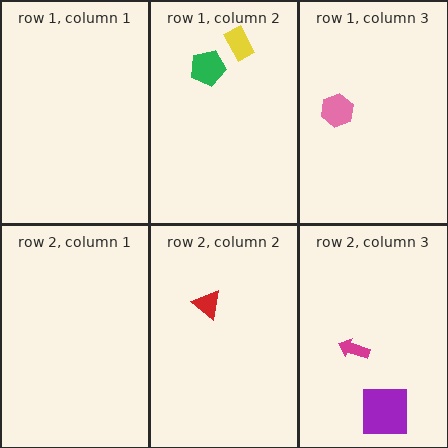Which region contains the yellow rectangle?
The row 1, column 2 region.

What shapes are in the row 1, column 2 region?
The green pentagon, the yellow rectangle.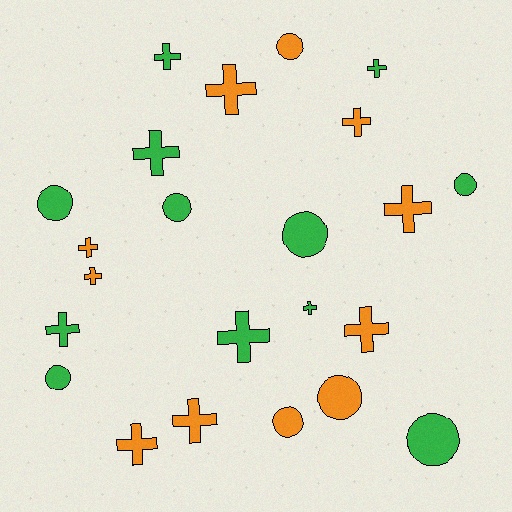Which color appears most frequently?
Green, with 12 objects.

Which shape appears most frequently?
Cross, with 14 objects.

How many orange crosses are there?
There are 8 orange crosses.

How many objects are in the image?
There are 23 objects.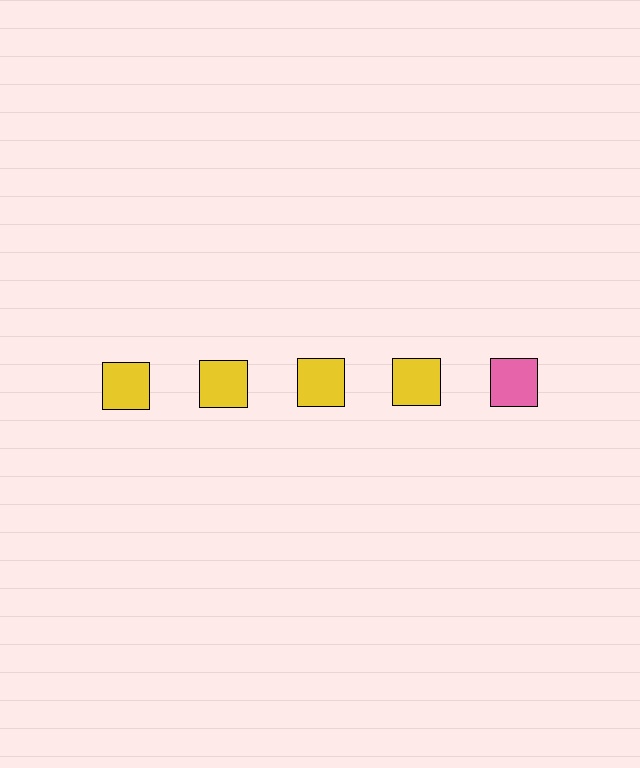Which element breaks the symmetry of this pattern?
The pink square in the top row, rightmost column breaks the symmetry. All other shapes are yellow squares.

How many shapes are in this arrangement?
There are 5 shapes arranged in a grid pattern.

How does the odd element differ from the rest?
It has a different color: pink instead of yellow.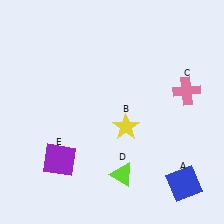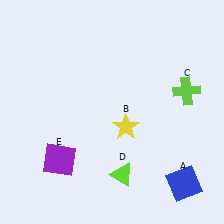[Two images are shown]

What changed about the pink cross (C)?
In Image 1, C is pink. In Image 2, it changed to lime.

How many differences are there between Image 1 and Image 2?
There is 1 difference between the two images.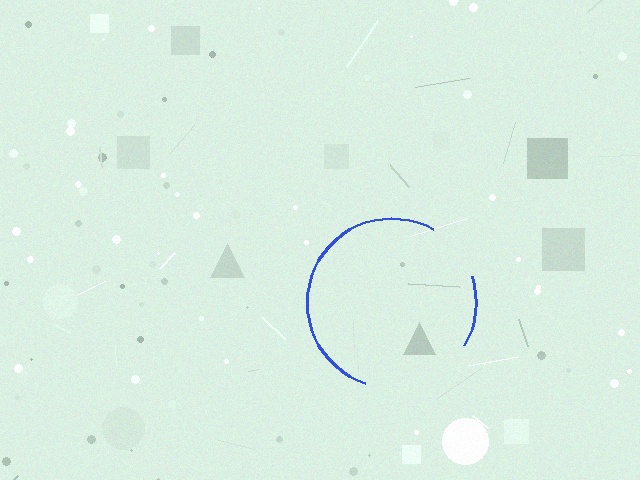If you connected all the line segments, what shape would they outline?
They would outline a circle.